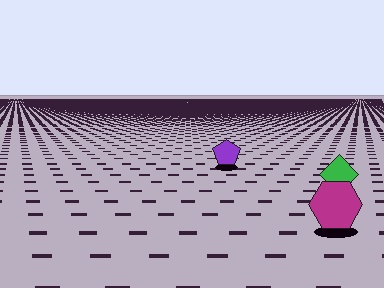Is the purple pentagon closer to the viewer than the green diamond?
No. The green diamond is closer — you can tell from the texture gradient: the ground texture is coarser near it.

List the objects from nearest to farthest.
From nearest to farthest: the magenta hexagon, the green diamond, the purple pentagon.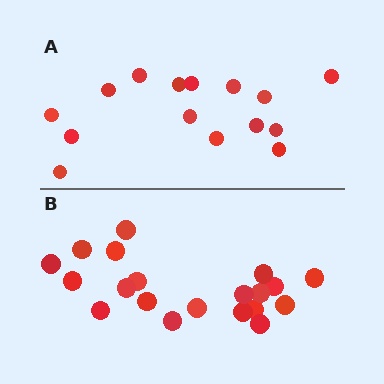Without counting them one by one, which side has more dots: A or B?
Region B (the bottom region) has more dots.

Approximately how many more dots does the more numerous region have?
Region B has about 5 more dots than region A.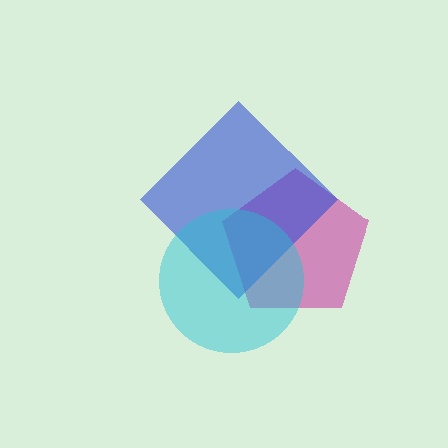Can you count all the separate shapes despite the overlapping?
Yes, there are 3 separate shapes.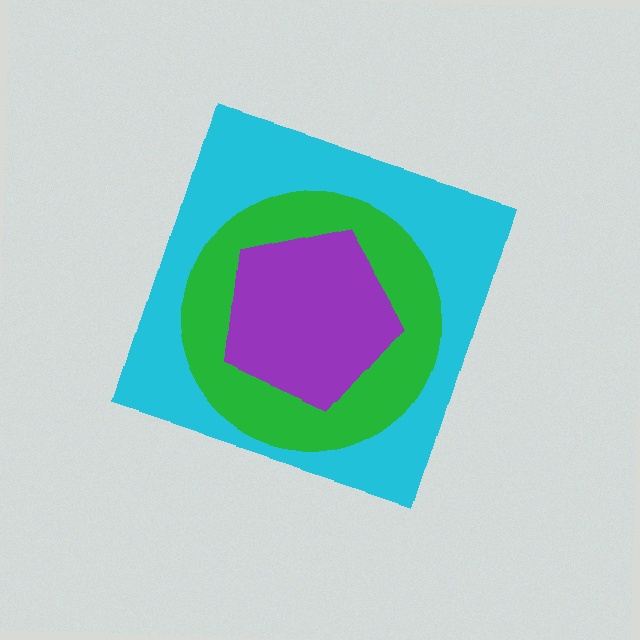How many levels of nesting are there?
3.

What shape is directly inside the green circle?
The purple pentagon.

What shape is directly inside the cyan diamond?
The green circle.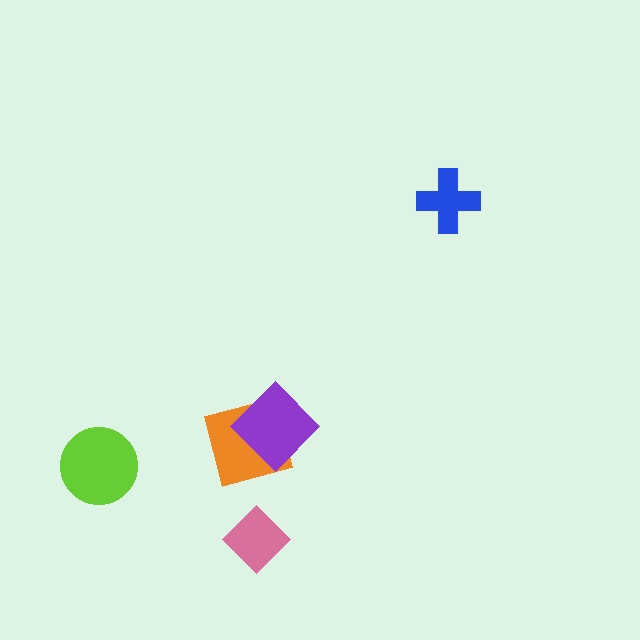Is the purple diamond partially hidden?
No, no other shape covers it.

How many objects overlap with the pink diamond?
0 objects overlap with the pink diamond.